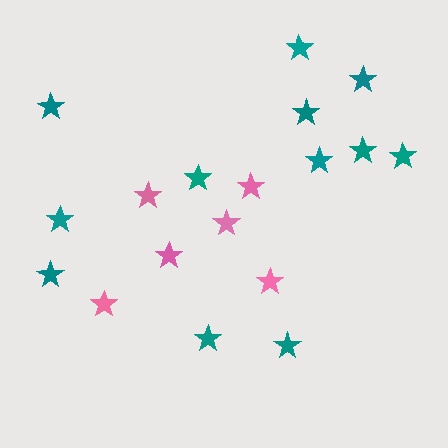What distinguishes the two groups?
There are 2 groups: one group of pink stars (6) and one group of teal stars (12).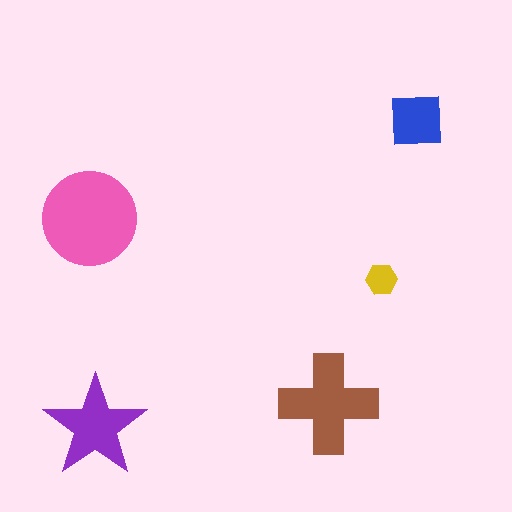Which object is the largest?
The pink circle.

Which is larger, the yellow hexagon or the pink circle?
The pink circle.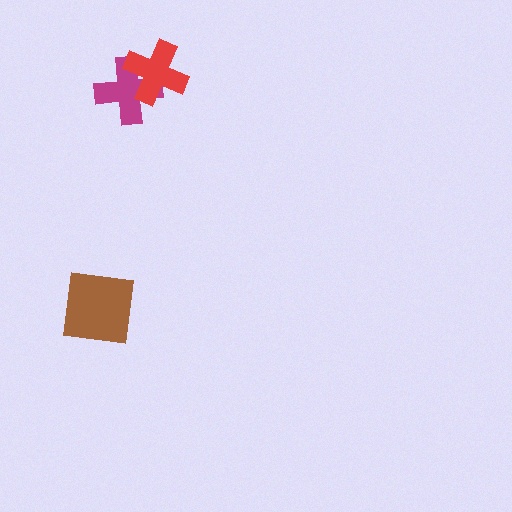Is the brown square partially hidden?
No, no other shape covers it.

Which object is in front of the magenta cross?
The red cross is in front of the magenta cross.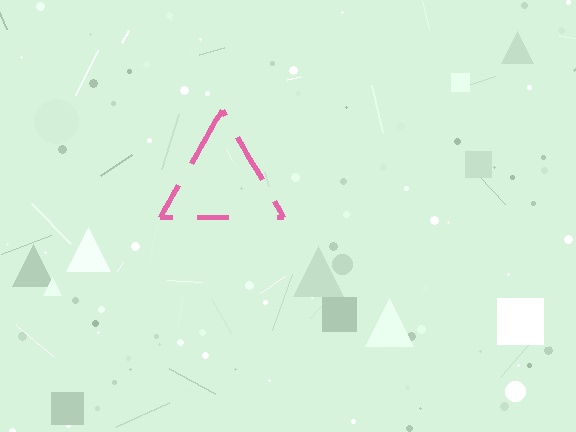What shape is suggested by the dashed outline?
The dashed outline suggests a triangle.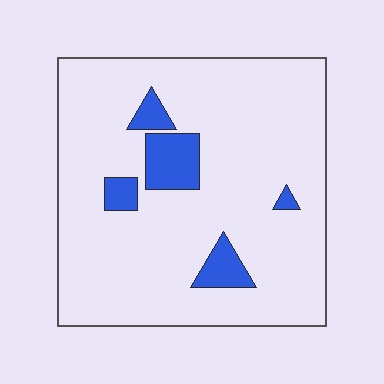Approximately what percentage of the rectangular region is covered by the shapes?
Approximately 10%.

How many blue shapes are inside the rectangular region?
5.